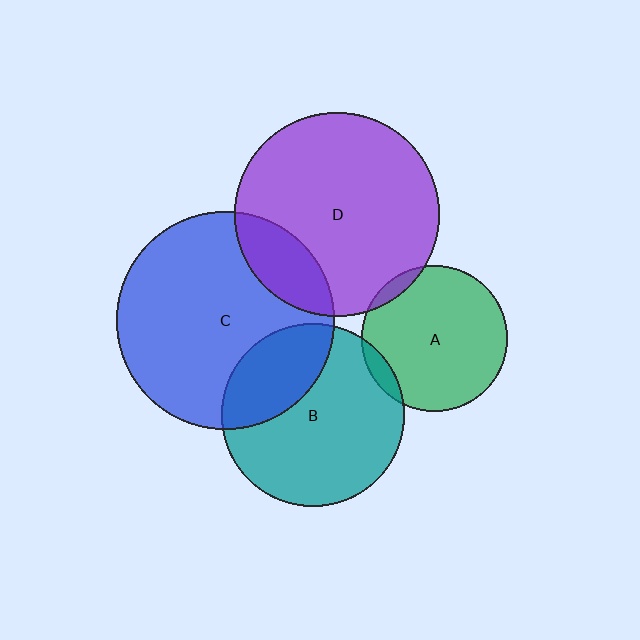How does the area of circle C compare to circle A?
Approximately 2.2 times.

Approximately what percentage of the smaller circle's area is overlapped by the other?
Approximately 5%.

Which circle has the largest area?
Circle C (blue).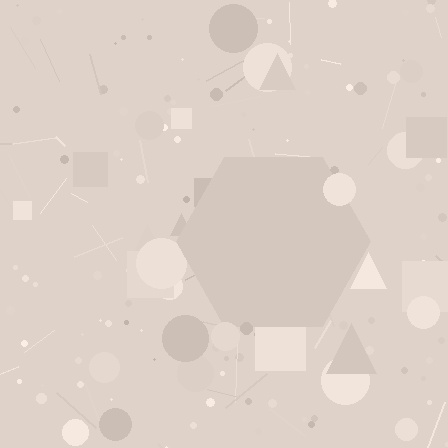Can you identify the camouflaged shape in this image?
The camouflaged shape is a hexagon.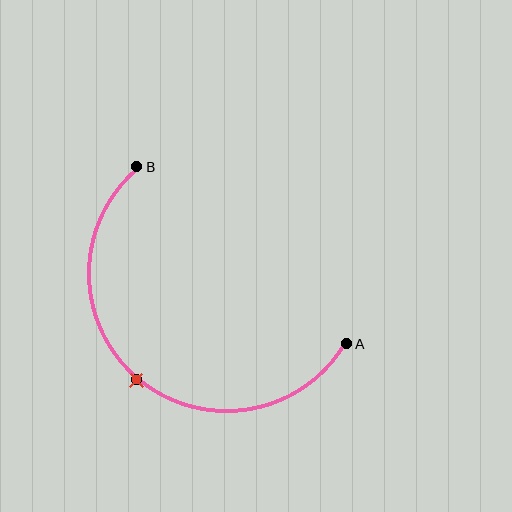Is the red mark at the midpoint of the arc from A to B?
Yes. The red mark lies on the arc at equal arc-length from both A and B — it is the arc midpoint.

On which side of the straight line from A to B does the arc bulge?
The arc bulges below and to the left of the straight line connecting A and B.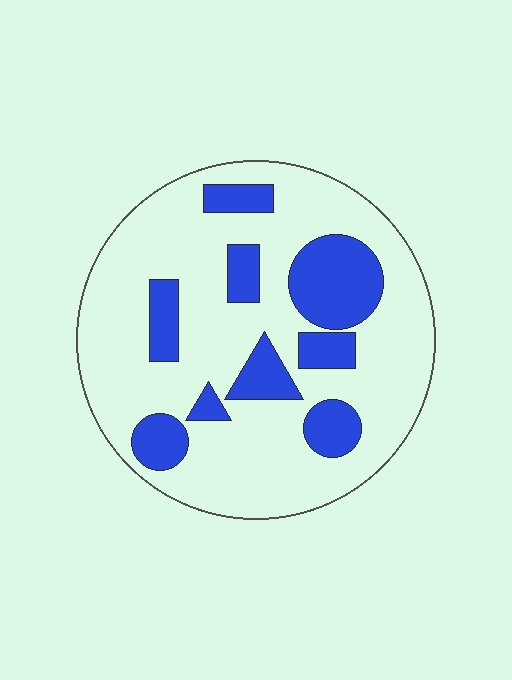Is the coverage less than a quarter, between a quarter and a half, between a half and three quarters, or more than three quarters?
Less than a quarter.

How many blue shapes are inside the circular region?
9.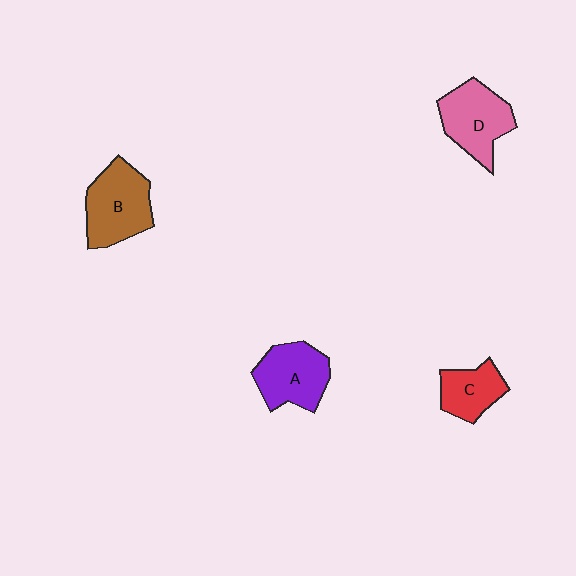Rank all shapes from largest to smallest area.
From largest to smallest: B (brown), D (pink), A (purple), C (red).